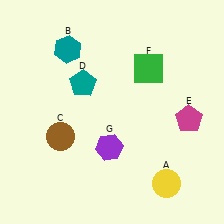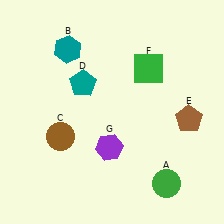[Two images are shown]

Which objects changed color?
A changed from yellow to green. E changed from magenta to brown.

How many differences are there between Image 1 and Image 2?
There are 2 differences between the two images.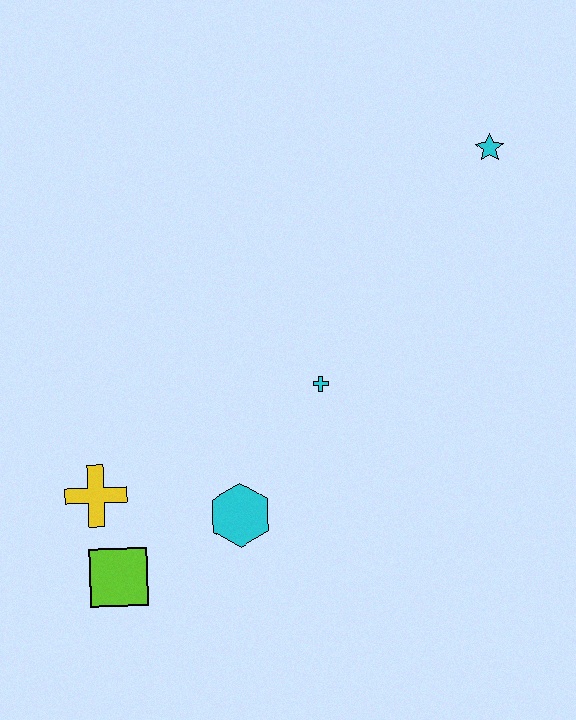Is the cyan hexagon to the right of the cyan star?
No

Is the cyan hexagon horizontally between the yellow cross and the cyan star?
Yes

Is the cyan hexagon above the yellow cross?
No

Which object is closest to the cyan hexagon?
The lime square is closest to the cyan hexagon.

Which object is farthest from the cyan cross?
The cyan star is farthest from the cyan cross.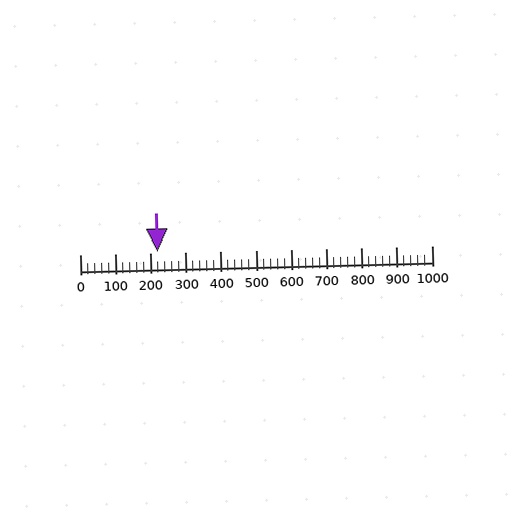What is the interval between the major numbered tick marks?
The major tick marks are spaced 100 units apart.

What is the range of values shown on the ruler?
The ruler shows values from 0 to 1000.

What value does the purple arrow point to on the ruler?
The purple arrow points to approximately 220.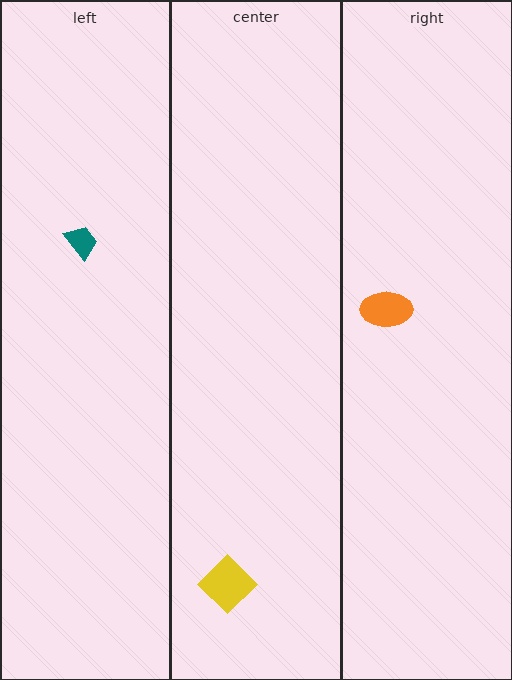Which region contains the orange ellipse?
The right region.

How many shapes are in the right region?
1.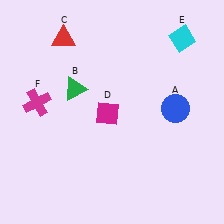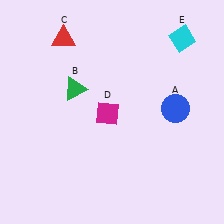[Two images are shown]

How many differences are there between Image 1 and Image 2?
There is 1 difference between the two images.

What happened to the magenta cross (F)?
The magenta cross (F) was removed in Image 2. It was in the top-left area of Image 1.